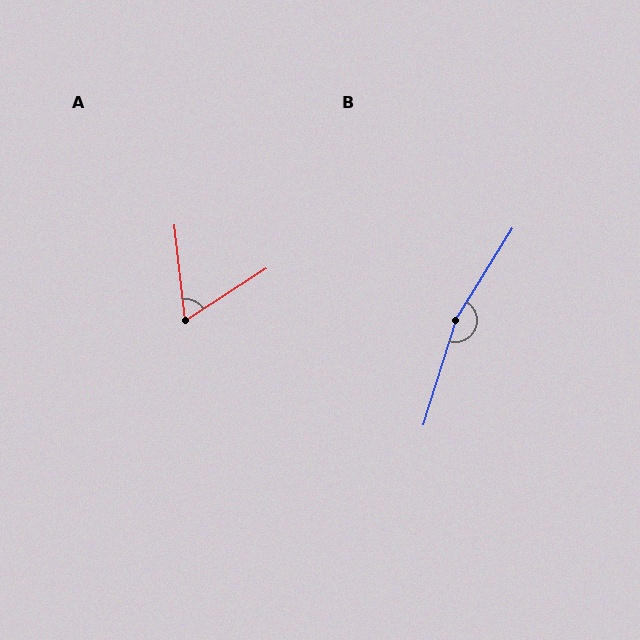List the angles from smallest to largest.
A (63°), B (165°).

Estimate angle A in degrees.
Approximately 63 degrees.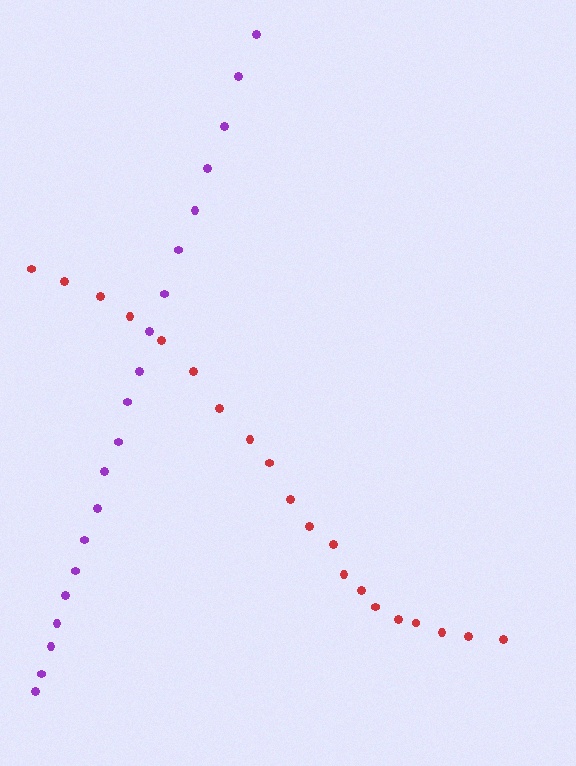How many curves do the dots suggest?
There are 2 distinct paths.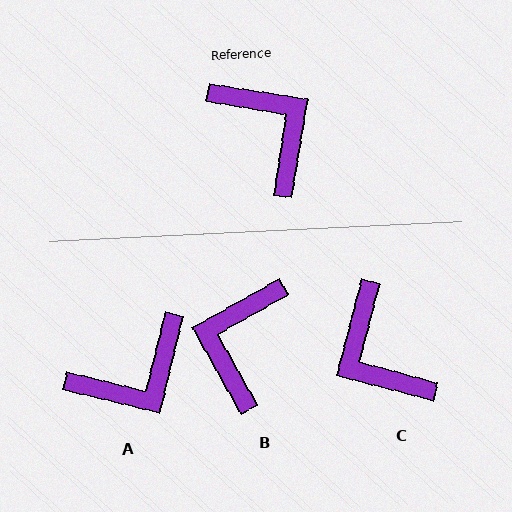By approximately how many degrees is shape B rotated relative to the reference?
Approximately 129 degrees counter-clockwise.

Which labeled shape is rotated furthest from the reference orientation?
C, about 174 degrees away.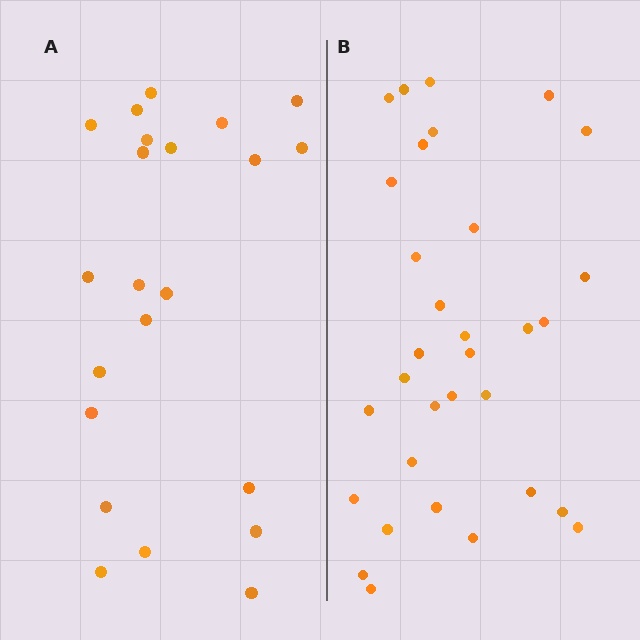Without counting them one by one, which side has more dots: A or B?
Region B (the right region) has more dots.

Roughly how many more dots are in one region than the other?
Region B has roughly 10 or so more dots than region A.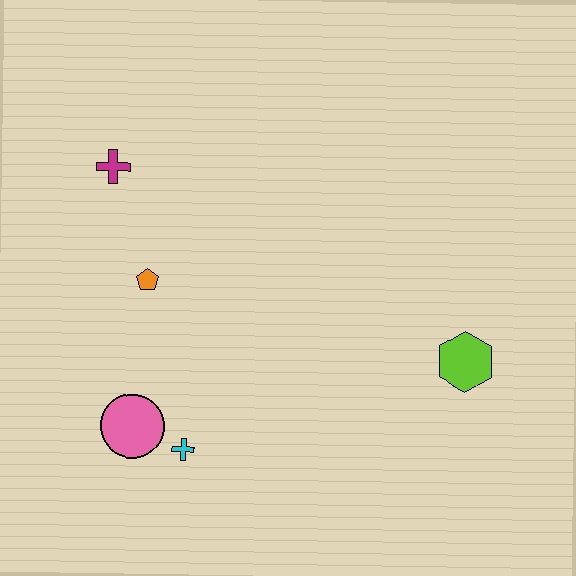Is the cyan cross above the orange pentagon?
No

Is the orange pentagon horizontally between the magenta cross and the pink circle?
No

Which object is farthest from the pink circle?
The lime hexagon is farthest from the pink circle.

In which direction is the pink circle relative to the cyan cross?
The pink circle is to the left of the cyan cross.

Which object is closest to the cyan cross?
The pink circle is closest to the cyan cross.